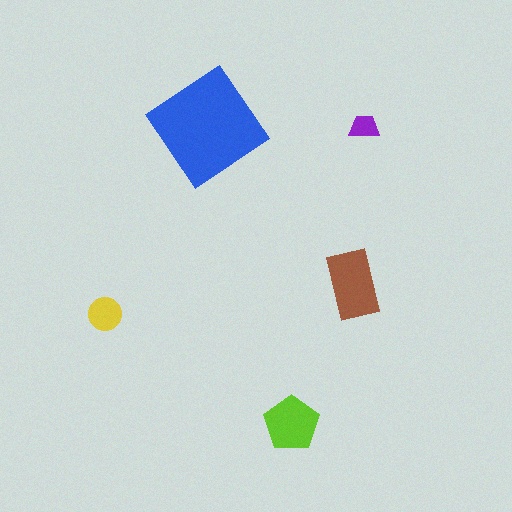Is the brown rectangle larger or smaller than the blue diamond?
Smaller.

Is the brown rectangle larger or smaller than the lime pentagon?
Larger.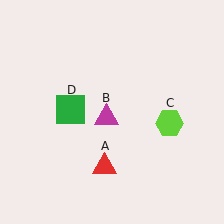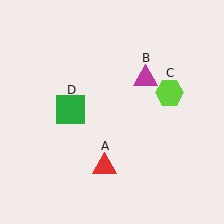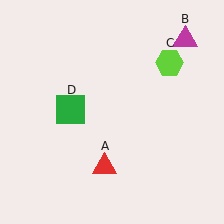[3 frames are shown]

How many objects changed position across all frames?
2 objects changed position: magenta triangle (object B), lime hexagon (object C).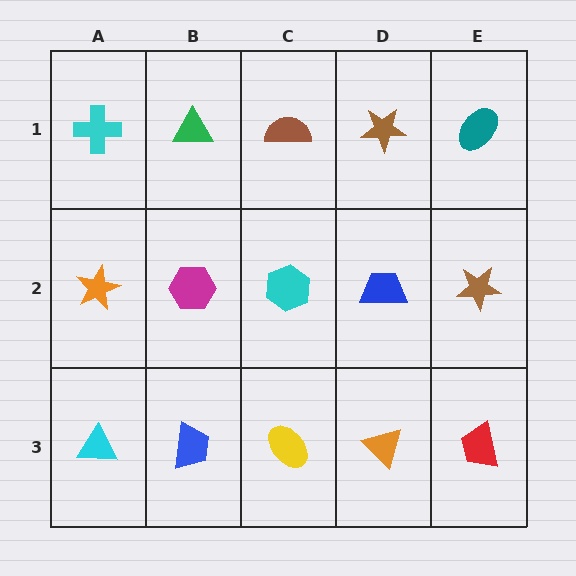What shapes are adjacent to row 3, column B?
A magenta hexagon (row 2, column B), a cyan triangle (row 3, column A), a yellow ellipse (row 3, column C).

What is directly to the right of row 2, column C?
A blue trapezoid.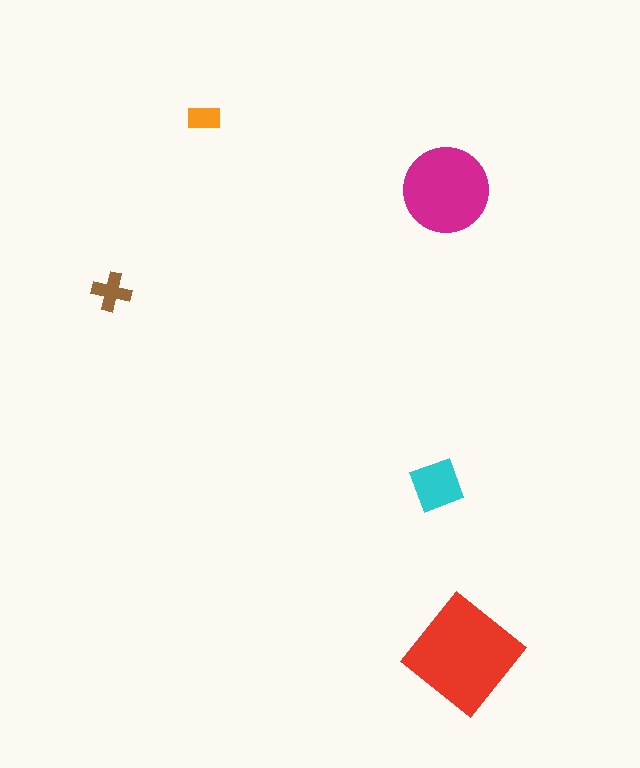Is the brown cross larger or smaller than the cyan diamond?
Smaller.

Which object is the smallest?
The orange rectangle.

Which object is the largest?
The red diamond.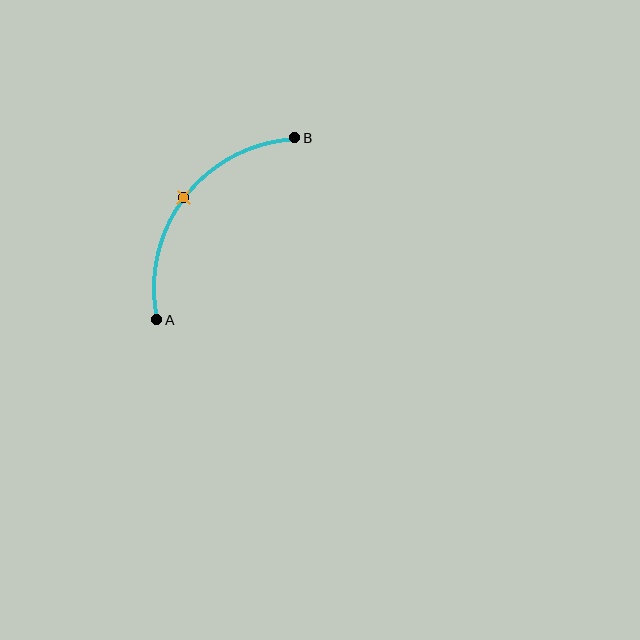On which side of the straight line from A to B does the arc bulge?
The arc bulges above and to the left of the straight line connecting A and B.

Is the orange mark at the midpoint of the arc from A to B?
Yes. The orange mark lies on the arc at equal arc-length from both A and B — it is the arc midpoint.